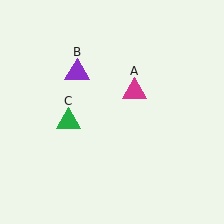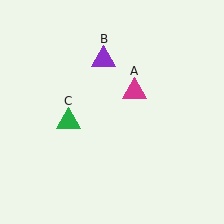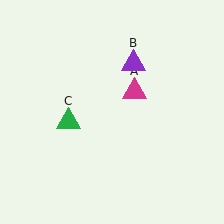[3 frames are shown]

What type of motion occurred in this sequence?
The purple triangle (object B) rotated clockwise around the center of the scene.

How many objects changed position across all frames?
1 object changed position: purple triangle (object B).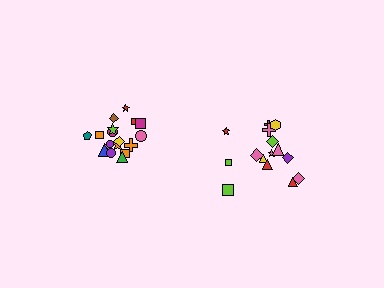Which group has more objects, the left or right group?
The left group.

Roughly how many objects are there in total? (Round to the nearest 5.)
Roughly 35 objects in total.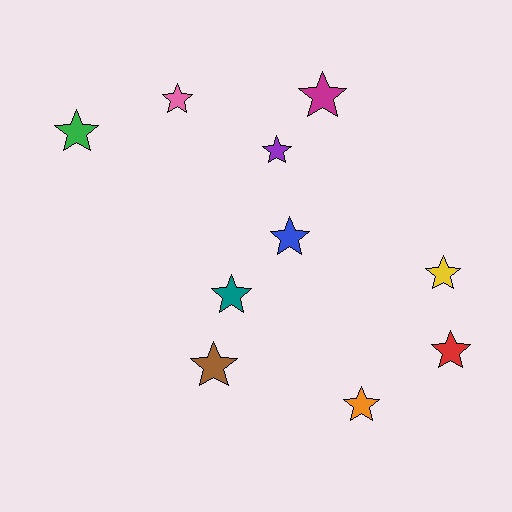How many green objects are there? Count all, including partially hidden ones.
There is 1 green object.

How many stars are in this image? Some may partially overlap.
There are 10 stars.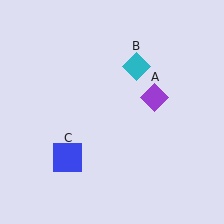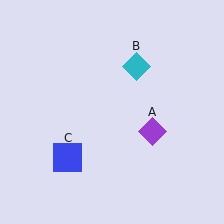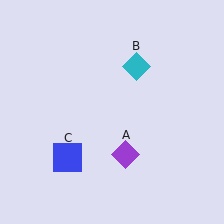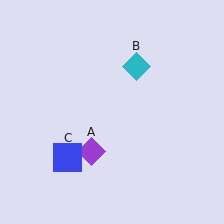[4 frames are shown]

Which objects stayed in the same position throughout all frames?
Cyan diamond (object B) and blue square (object C) remained stationary.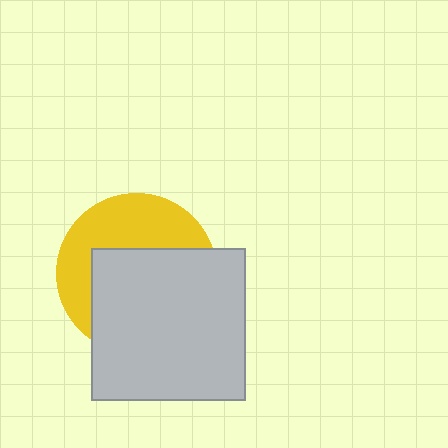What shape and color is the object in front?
The object in front is a light gray rectangle.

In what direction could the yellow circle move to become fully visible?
The yellow circle could move up. That would shift it out from behind the light gray rectangle entirely.